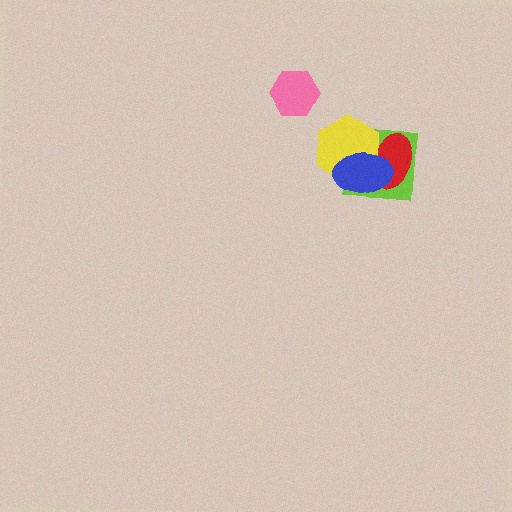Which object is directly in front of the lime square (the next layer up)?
The red ellipse is directly in front of the lime square.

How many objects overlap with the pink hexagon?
0 objects overlap with the pink hexagon.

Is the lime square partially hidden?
Yes, it is partially covered by another shape.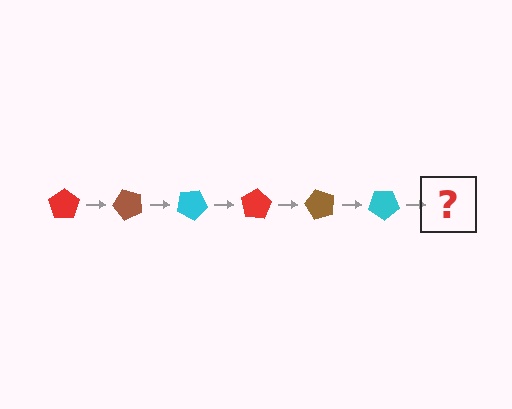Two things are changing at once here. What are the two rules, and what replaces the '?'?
The two rules are that it rotates 50 degrees each step and the color cycles through red, brown, and cyan. The '?' should be a red pentagon, rotated 300 degrees from the start.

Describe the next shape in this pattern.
It should be a red pentagon, rotated 300 degrees from the start.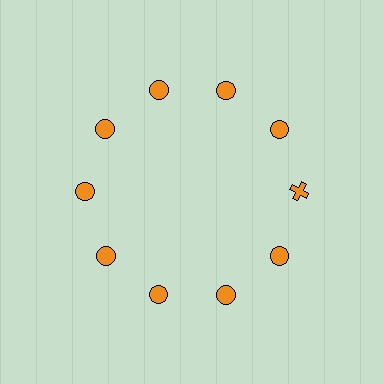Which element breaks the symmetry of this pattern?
The orange cross at roughly the 3 o'clock position breaks the symmetry. All other shapes are orange circles.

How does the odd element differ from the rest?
It has a different shape: cross instead of circle.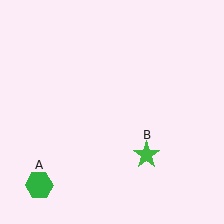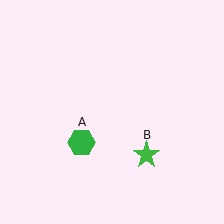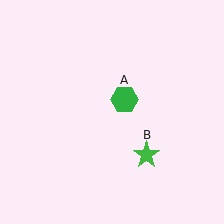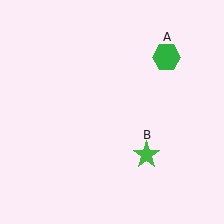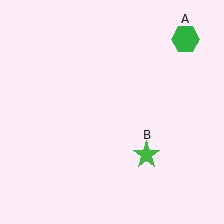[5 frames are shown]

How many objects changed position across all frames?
1 object changed position: green hexagon (object A).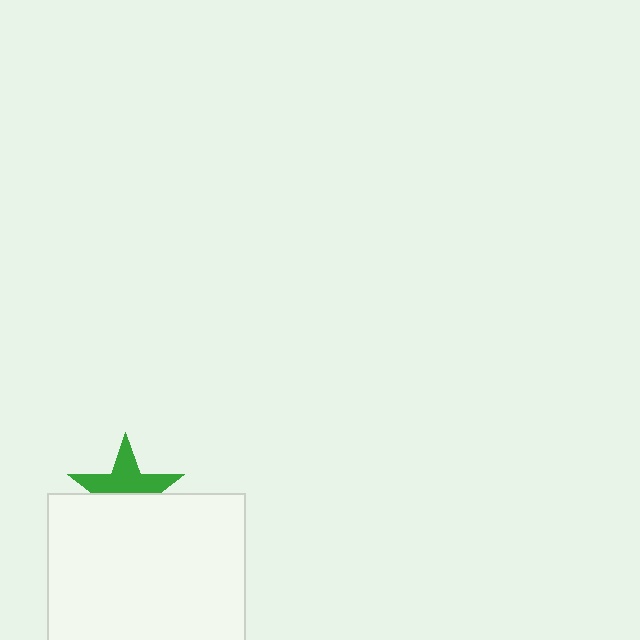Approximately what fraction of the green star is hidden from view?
Roughly 46% of the green star is hidden behind the white square.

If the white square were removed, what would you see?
You would see the complete green star.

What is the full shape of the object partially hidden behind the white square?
The partially hidden object is a green star.